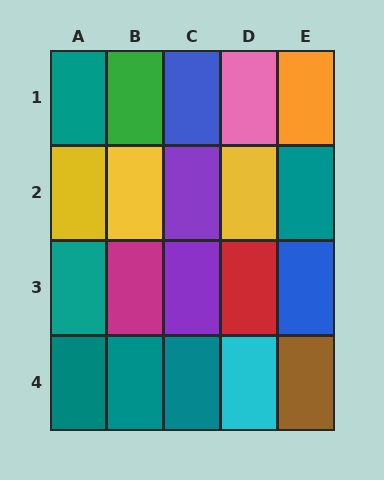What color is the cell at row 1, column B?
Green.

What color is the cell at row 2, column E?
Teal.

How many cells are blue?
2 cells are blue.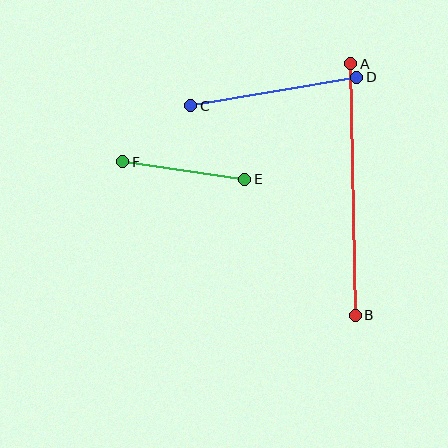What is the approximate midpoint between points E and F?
The midpoint is at approximately (184, 171) pixels.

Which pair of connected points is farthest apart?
Points A and B are farthest apart.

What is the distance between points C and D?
The distance is approximately 169 pixels.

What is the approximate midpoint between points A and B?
The midpoint is at approximately (353, 190) pixels.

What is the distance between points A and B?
The distance is approximately 251 pixels.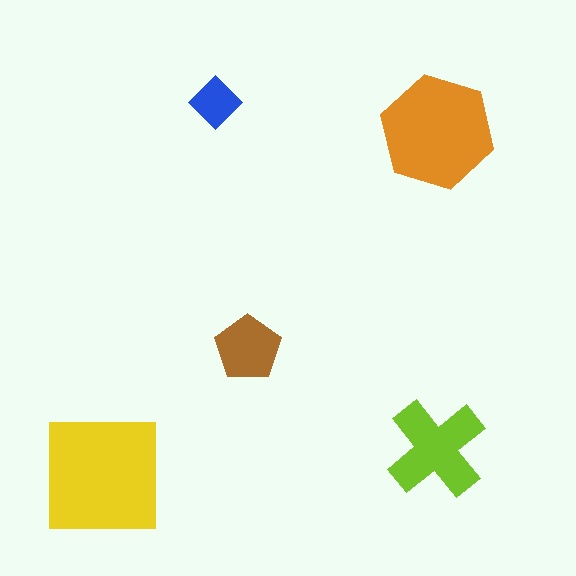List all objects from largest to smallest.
The yellow square, the orange hexagon, the lime cross, the brown pentagon, the blue diamond.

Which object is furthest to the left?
The yellow square is leftmost.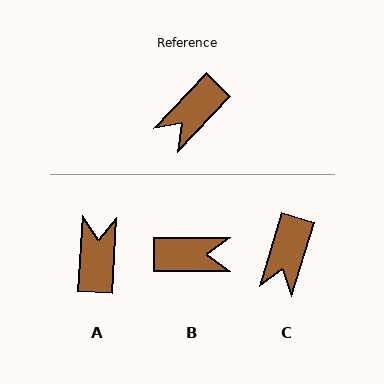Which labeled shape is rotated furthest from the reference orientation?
A, about 140 degrees away.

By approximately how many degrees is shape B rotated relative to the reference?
Approximately 134 degrees counter-clockwise.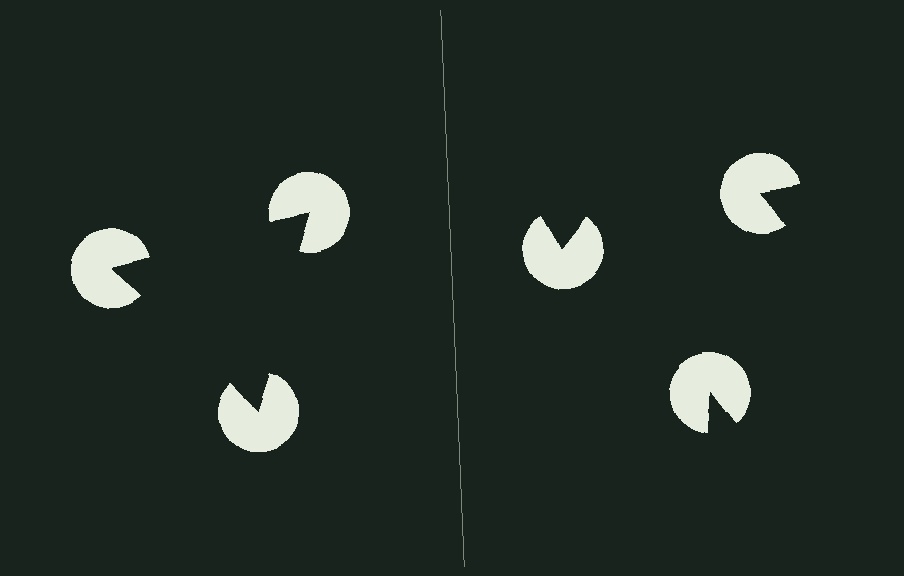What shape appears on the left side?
An illusory triangle.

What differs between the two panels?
The pac-man discs are positioned identically on both sides; only the wedge orientations differ. On the left they align to a triangle; on the right they are misaligned.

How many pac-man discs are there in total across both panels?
6 — 3 on each side.